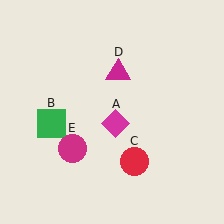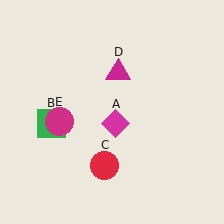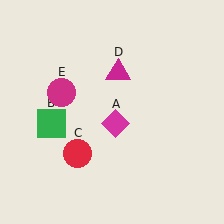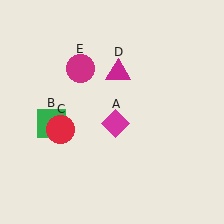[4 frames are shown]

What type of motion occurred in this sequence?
The red circle (object C), magenta circle (object E) rotated clockwise around the center of the scene.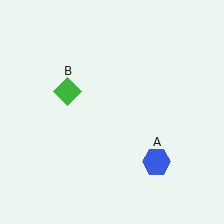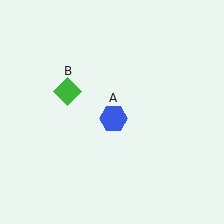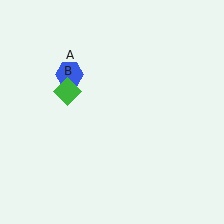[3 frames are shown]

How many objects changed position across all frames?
1 object changed position: blue hexagon (object A).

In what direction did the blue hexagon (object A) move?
The blue hexagon (object A) moved up and to the left.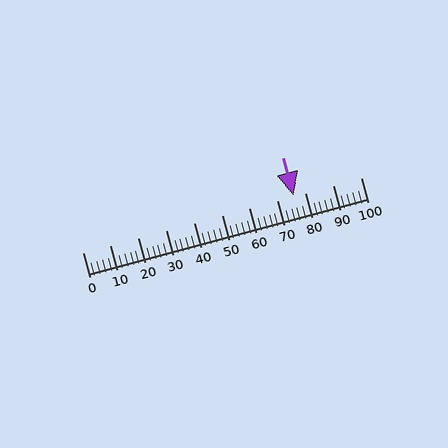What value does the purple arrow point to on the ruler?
The purple arrow points to approximately 76.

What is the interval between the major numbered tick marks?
The major tick marks are spaced 10 units apart.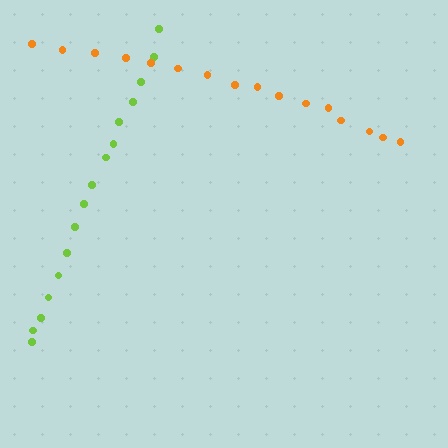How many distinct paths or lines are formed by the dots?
There are 2 distinct paths.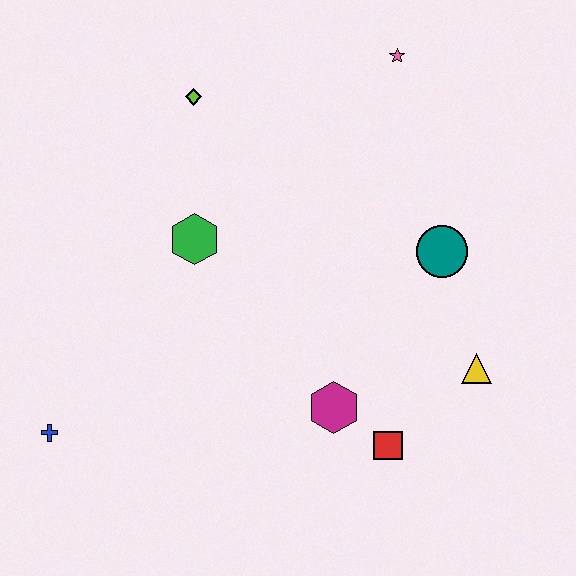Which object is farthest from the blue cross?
The pink star is farthest from the blue cross.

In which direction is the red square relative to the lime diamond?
The red square is below the lime diamond.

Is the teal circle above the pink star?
No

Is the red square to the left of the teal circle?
Yes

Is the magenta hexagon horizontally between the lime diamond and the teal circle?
Yes